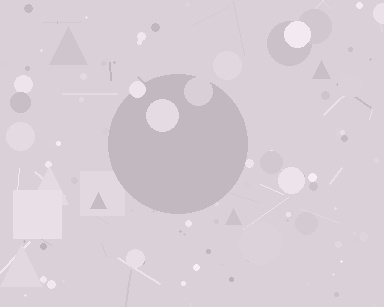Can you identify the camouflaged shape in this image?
The camouflaged shape is a circle.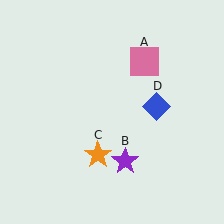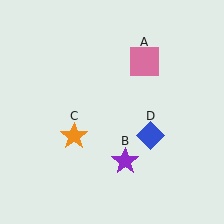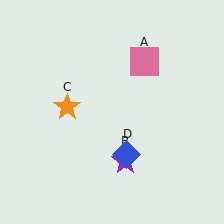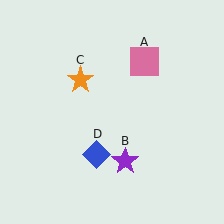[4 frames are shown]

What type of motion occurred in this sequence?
The orange star (object C), blue diamond (object D) rotated clockwise around the center of the scene.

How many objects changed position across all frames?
2 objects changed position: orange star (object C), blue diamond (object D).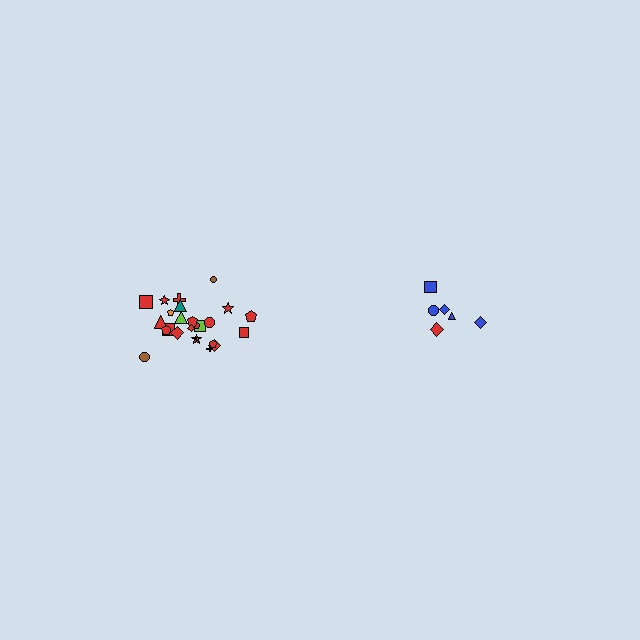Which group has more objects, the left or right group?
The left group.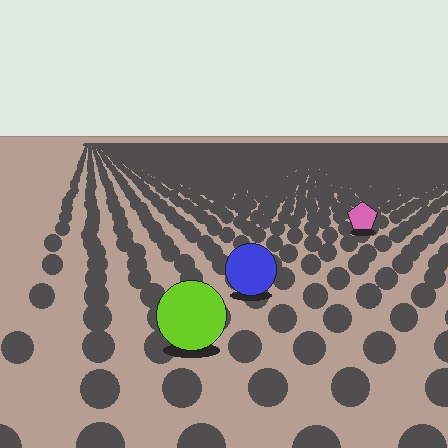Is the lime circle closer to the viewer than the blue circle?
Yes. The lime circle is closer — you can tell from the texture gradient: the ground texture is coarser near it.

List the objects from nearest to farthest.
From nearest to farthest: the lime circle, the blue circle, the pink pentagon.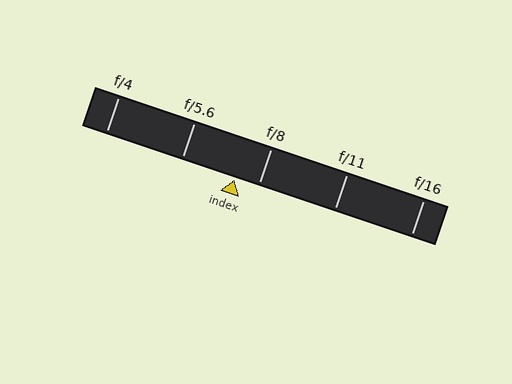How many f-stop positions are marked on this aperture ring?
There are 5 f-stop positions marked.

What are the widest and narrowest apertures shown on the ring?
The widest aperture shown is f/4 and the narrowest is f/16.